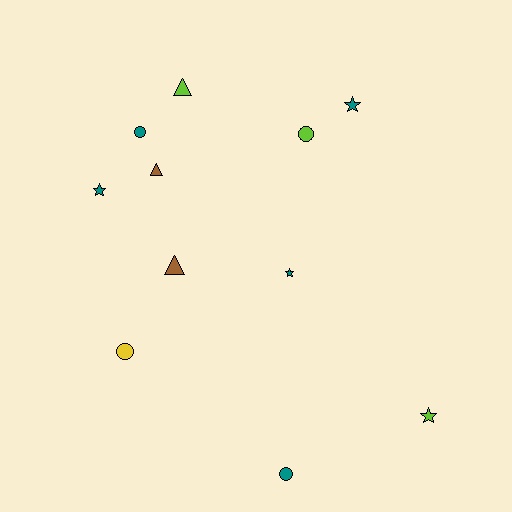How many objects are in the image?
There are 11 objects.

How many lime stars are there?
There is 1 lime star.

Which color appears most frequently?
Teal, with 5 objects.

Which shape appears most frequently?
Circle, with 4 objects.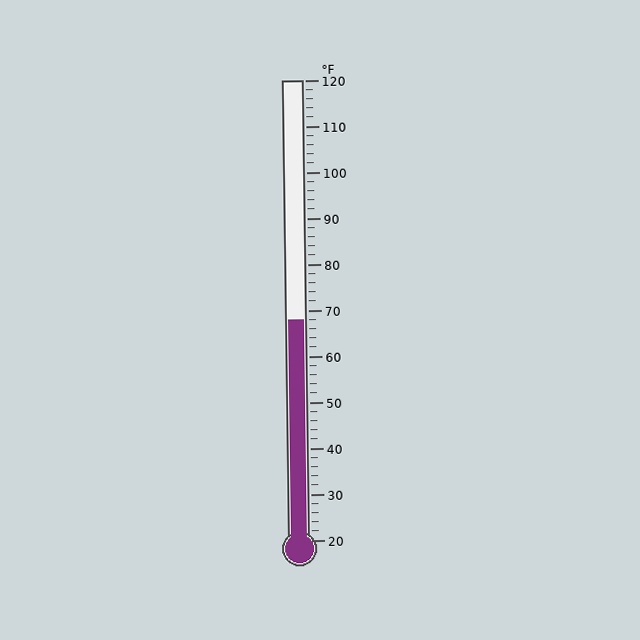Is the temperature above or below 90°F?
The temperature is below 90°F.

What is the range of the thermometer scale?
The thermometer scale ranges from 20°F to 120°F.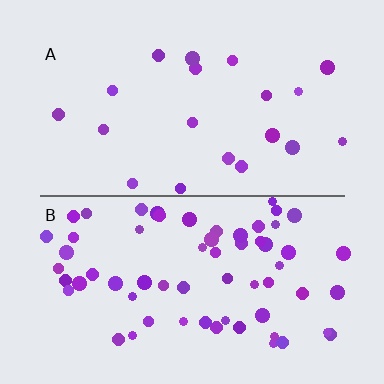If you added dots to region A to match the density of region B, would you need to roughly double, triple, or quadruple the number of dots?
Approximately triple.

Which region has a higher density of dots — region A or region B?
B (the bottom).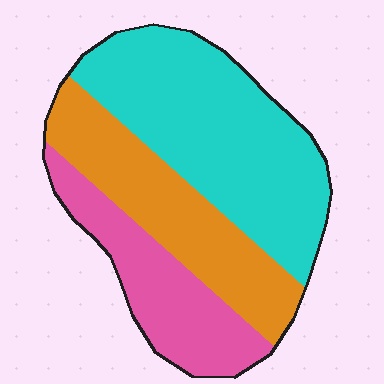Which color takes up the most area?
Cyan, at roughly 45%.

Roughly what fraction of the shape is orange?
Orange covers about 30% of the shape.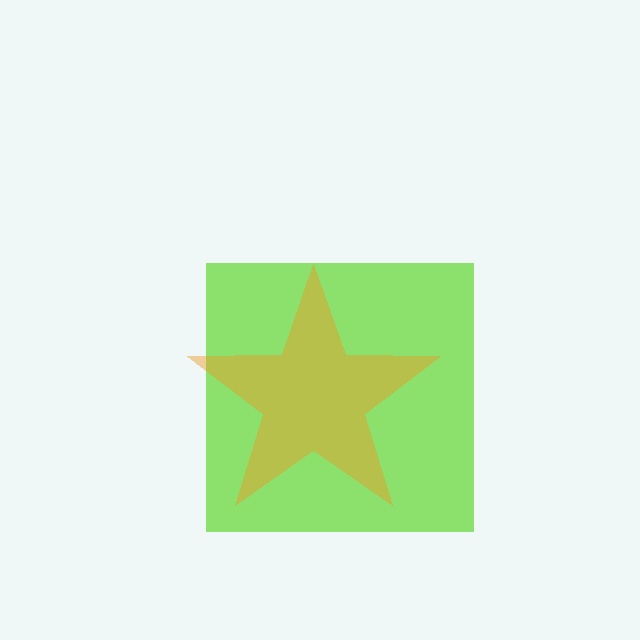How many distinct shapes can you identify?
There are 2 distinct shapes: a lime square, an orange star.